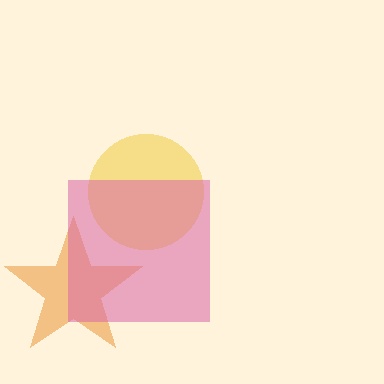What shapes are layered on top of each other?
The layered shapes are: an orange star, a yellow circle, a pink square.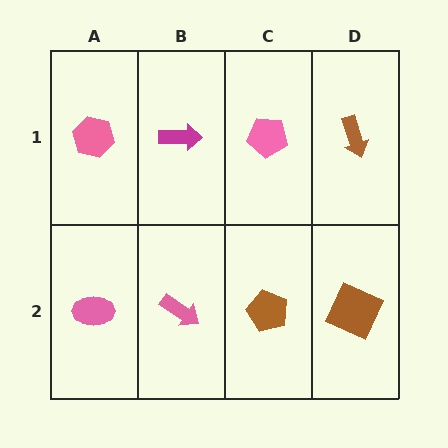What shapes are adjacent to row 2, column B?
A magenta arrow (row 1, column B), a pink ellipse (row 2, column A), a brown pentagon (row 2, column C).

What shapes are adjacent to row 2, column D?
A brown arrow (row 1, column D), a brown pentagon (row 2, column C).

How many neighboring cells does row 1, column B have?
3.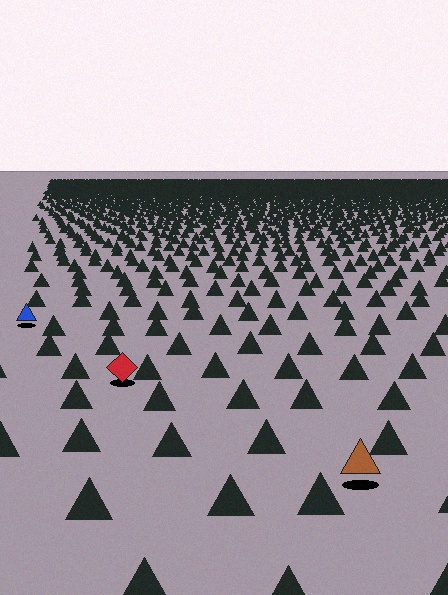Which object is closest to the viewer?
The brown triangle is closest. The texture marks near it are larger and more spread out.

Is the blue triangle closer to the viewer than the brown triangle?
No. The brown triangle is closer — you can tell from the texture gradient: the ground texture is coarser near it.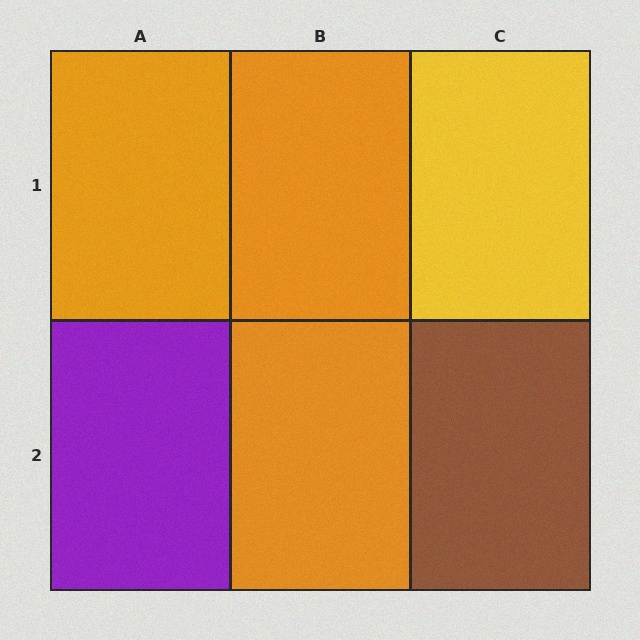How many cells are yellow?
1 cell is yellow.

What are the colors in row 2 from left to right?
Purple, orange, brown.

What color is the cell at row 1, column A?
Orange.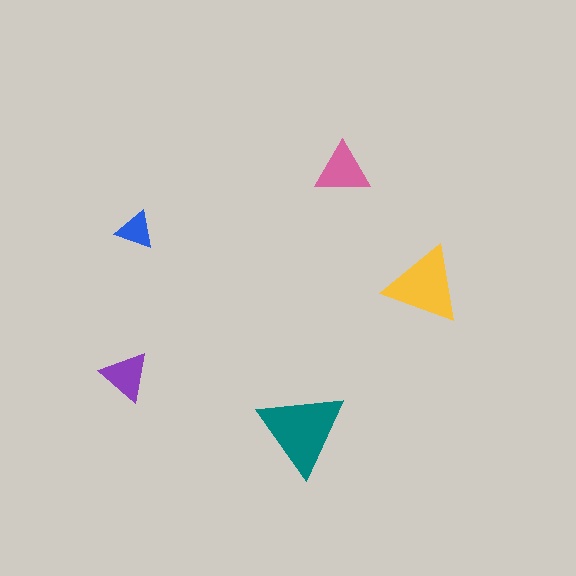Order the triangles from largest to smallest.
the teal one, the yellow one, the pink one, the purple one, the blue one.